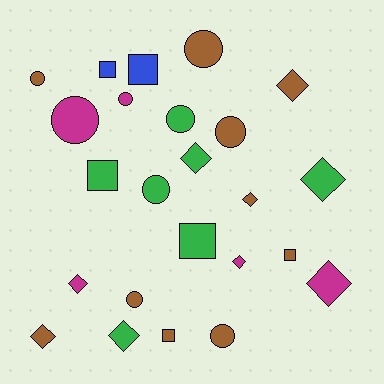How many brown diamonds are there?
There are 3 brown diamonds.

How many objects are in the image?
There are 24 objects.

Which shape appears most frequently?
Diamond, with 9 objects.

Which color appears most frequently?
Brown, with 10 objects.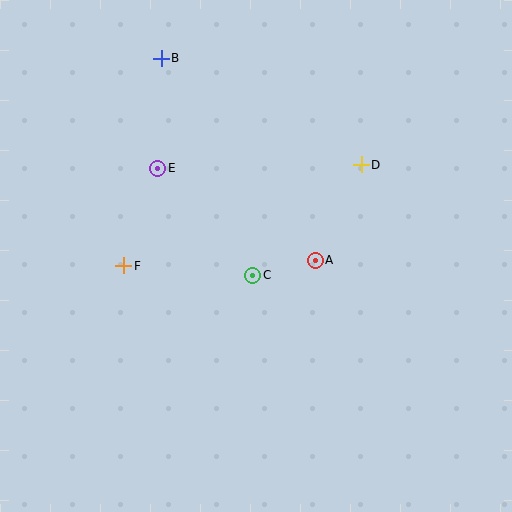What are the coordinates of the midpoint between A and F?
The midpoint between A and F is at (220, 263).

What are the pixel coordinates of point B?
Point B is at (161, 58).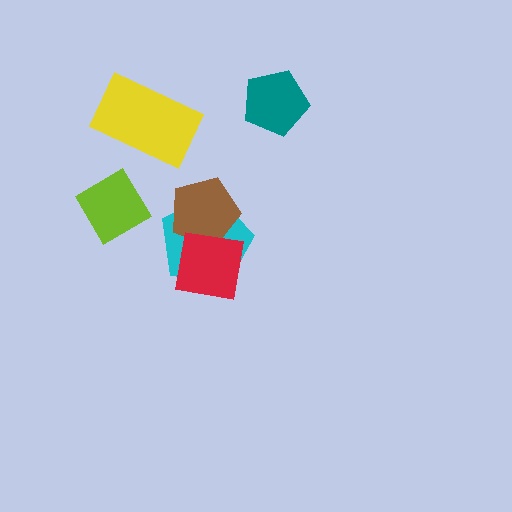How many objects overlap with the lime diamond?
0 objects overlap with the lime diamond.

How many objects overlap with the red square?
2 objects overlap with the red square.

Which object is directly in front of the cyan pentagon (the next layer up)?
The brown pentagon is directly in front of the cyan pentagon.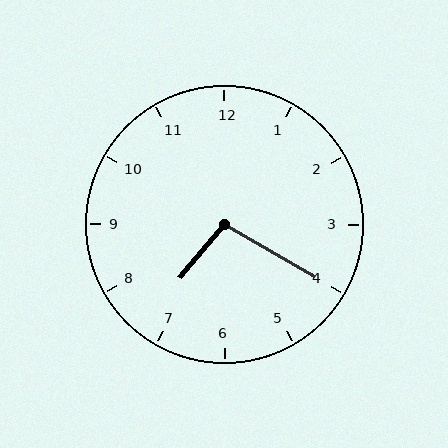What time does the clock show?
7:20.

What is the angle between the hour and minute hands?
Approximately 100 degrees.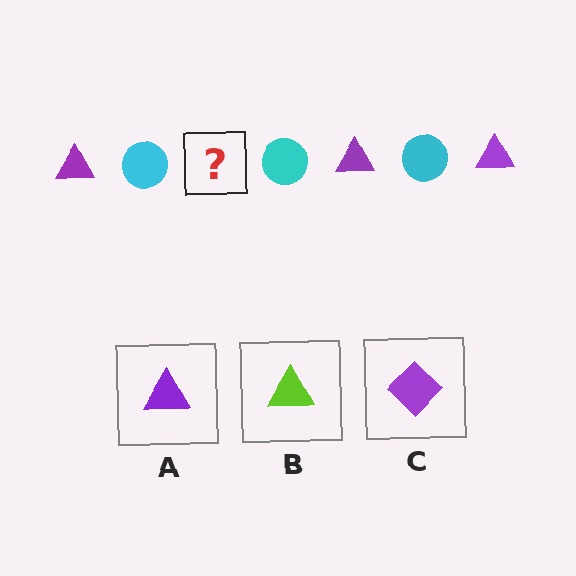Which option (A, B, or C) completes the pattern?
A.